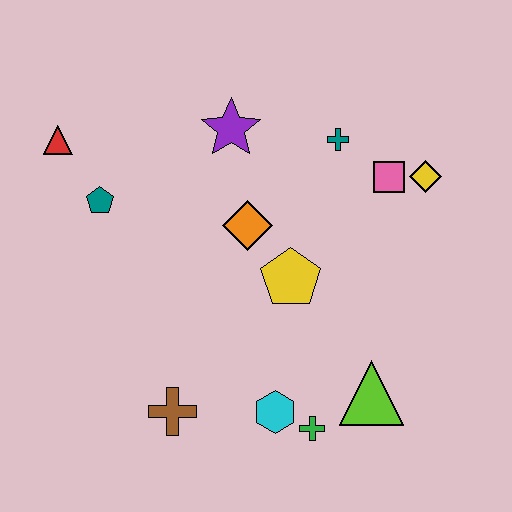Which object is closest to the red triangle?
The teal pentagon is closest to the red triangle.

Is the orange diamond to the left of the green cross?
Yes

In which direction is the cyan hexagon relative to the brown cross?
The cyan hexagon is to the right of the brown cross.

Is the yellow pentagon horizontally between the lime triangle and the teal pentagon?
Yes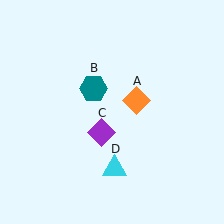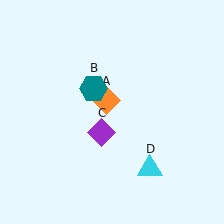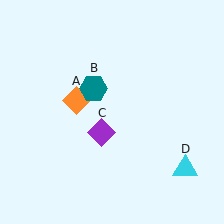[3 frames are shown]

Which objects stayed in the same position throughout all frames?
Teal hexagon (object B) and purple diamond (object C) remained stationary.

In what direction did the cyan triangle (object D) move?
The cyan triangle (object D) moved right.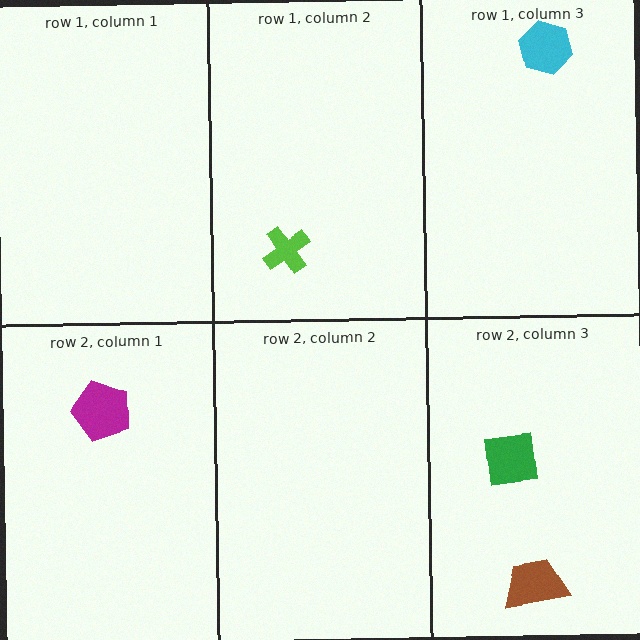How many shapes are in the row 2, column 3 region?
2.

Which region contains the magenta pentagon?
The row 2, column 1 region.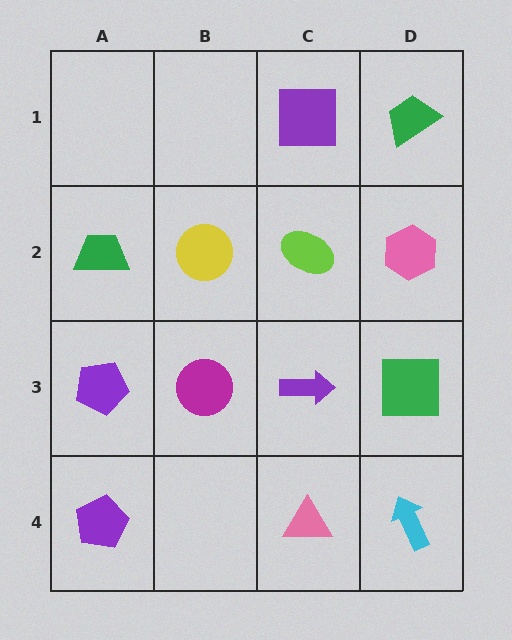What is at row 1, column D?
A green trapezoid.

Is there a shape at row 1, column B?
No, that cell is empty.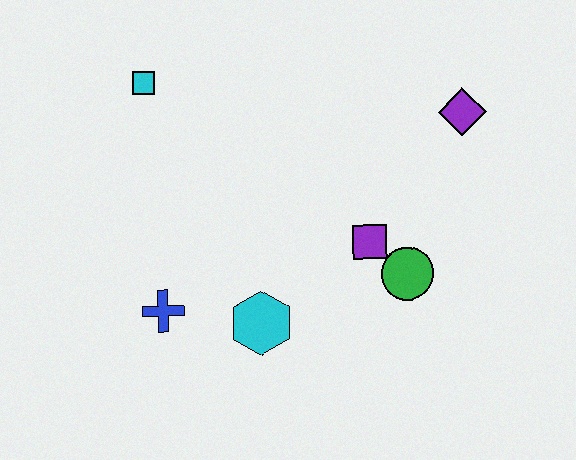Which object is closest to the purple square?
The green circle is closest to the purple square.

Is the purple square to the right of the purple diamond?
No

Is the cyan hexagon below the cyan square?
Yes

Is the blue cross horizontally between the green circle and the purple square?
No